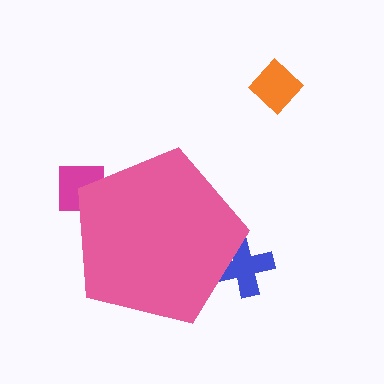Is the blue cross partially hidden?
Yes, the blue cross is partially hidden behind the pink pentagon.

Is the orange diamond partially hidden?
No, the orange diamond is fully visible.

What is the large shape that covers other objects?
A pink pentagon.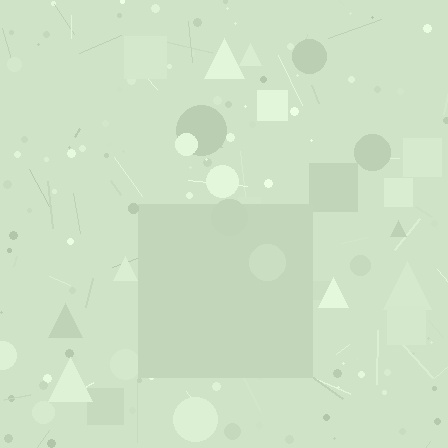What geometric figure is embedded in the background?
A square is embedded in the background.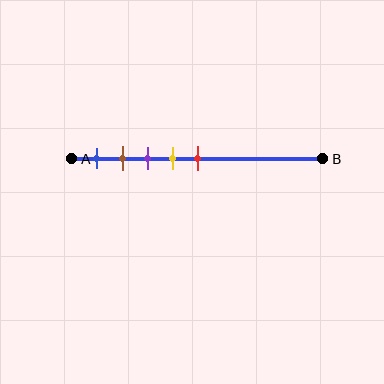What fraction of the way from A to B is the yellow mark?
The yellow mark is approximately 40% (0.4) of the way from A to B.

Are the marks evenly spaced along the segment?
Yes, the marks are approximately evenly spaced.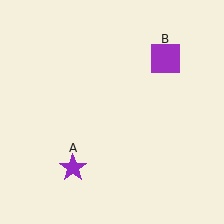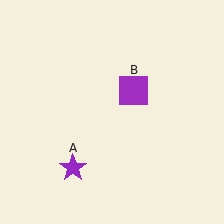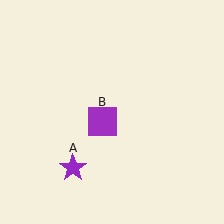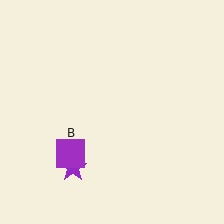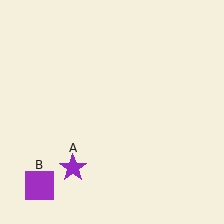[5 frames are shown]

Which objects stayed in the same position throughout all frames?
Purple star (object A) remained stationary.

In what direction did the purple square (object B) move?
The purple square (object B) moved down and to the left.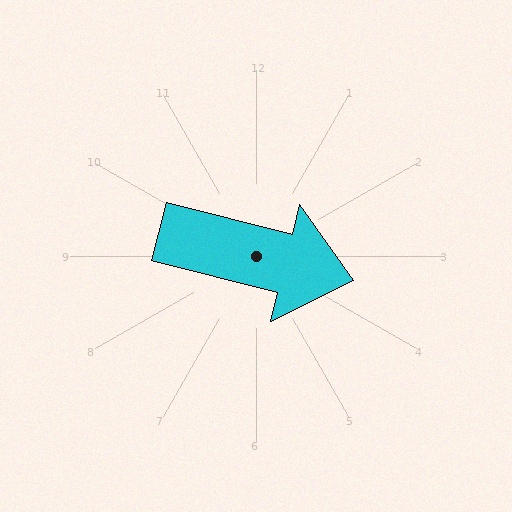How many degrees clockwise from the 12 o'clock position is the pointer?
Approximately 104 degrees.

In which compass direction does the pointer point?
East.